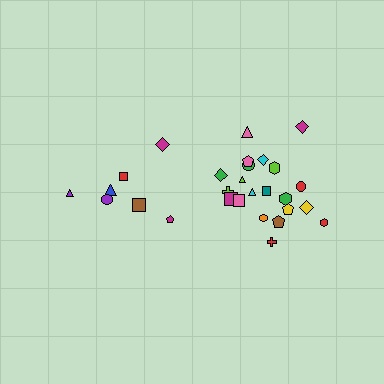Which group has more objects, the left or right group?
The right group.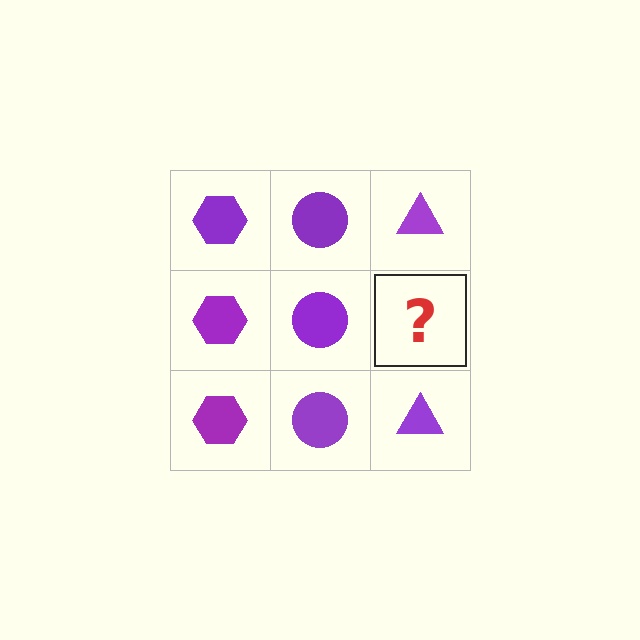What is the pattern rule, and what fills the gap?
The rule is that each column has a consistent shape. The gap should be filled with a purple triangle.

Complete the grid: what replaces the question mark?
The question mark should be replaced with a purple triangle.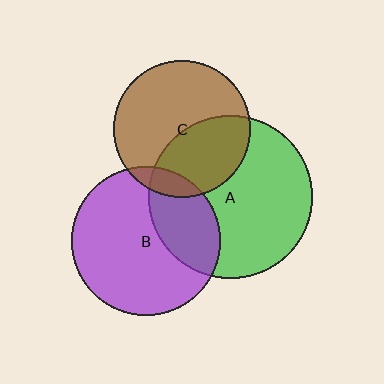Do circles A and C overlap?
Yes.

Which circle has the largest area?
Circle A (green).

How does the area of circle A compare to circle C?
Approximately 1.4 times.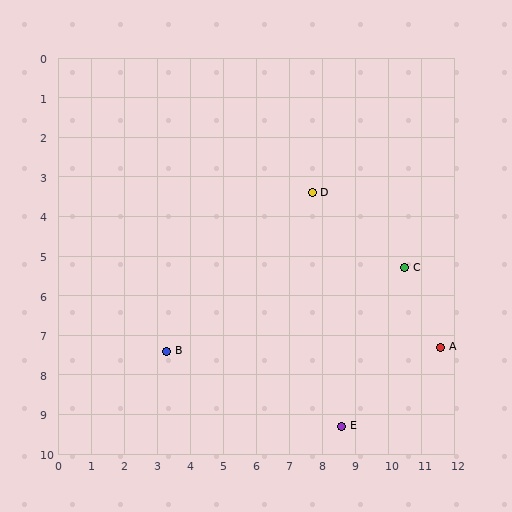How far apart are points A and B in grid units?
Points A and B are about 8.3 grid units apart.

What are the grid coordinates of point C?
Point C is at approximately (10.5, 5.3).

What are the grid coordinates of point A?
Point A is at approximately (11.6, 7.3).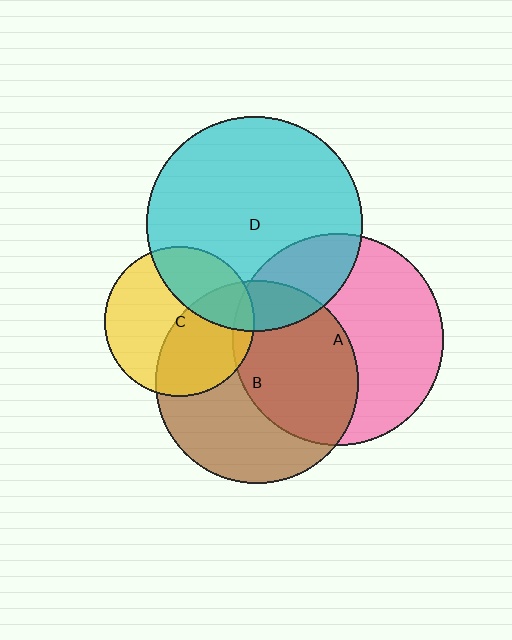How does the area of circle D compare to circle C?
Approximately 2.1 times.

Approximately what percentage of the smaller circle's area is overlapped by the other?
Approximately 15%.